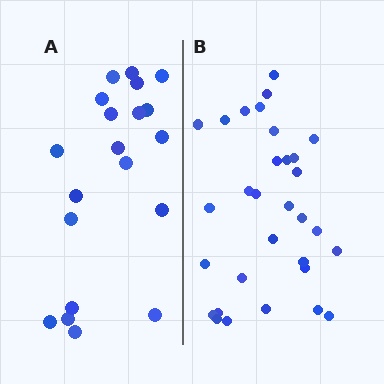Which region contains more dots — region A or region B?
Region B (the right region) has more dots.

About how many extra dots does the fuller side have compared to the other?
Region B has roughly 12 or so more dots than region A.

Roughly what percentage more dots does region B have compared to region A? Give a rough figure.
About 55% more.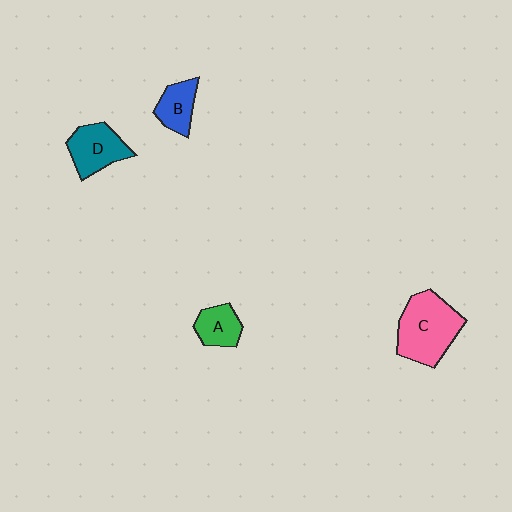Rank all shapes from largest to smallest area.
From largest to smallest: C (pink), D (teal), B (blue), A (green).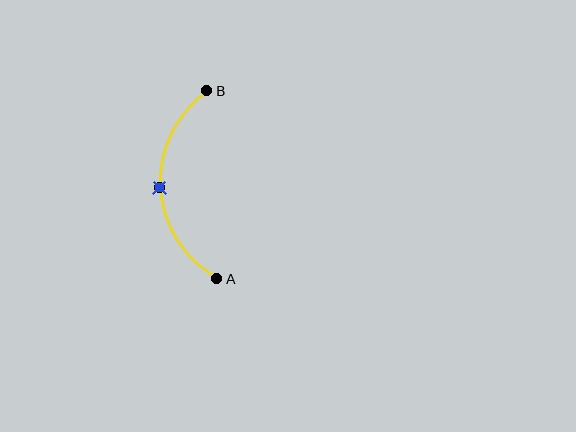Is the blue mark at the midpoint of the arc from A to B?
Yes. The blue mark lies on the arc at equal arc-length from both A and B — it is the arc midpoint.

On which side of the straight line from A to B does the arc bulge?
The arc bulges to the left of the straight line connecting A and B.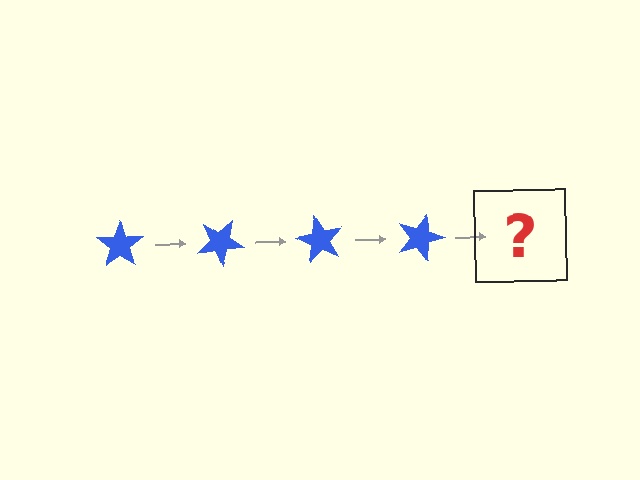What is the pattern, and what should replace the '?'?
The pattern is that the star rotates 30 degrees each step. The '?' should be a blue star rotated 120 degrees.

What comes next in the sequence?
The next element should be a blue star rotated 120 degrees.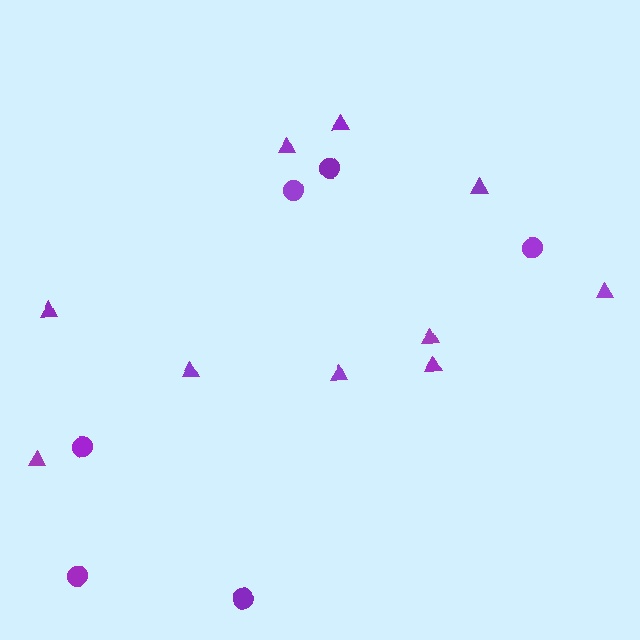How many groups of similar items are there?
There are 2 groups: one group of circles (6) and one group of triangles (10).